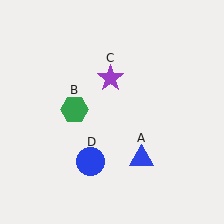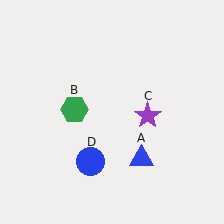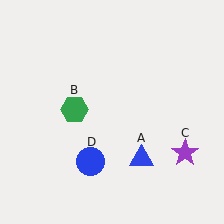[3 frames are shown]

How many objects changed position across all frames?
1 object changed position: purple star (object C).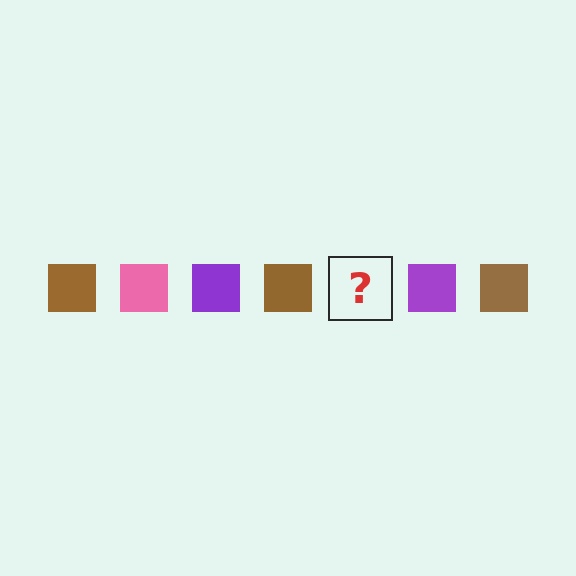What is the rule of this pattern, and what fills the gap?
The rule is that the pattern cycles through brown, pink, purple squares. The gap should be filled with a pink square.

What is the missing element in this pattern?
The missing element is a pink square.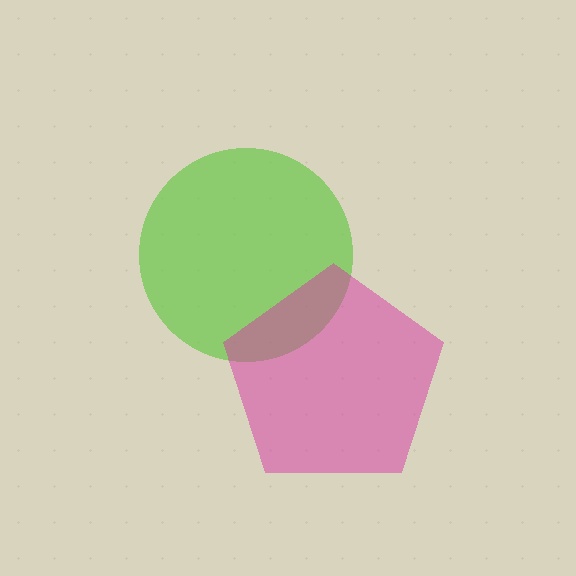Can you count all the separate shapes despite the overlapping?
Yes, there are 2 separate shapes.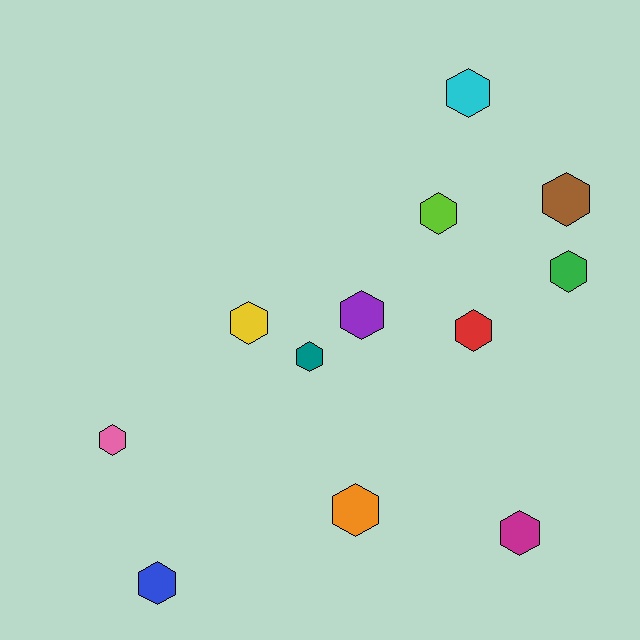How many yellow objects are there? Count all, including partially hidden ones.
There is 1 yellow object.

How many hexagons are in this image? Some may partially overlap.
There are 12 hexagons.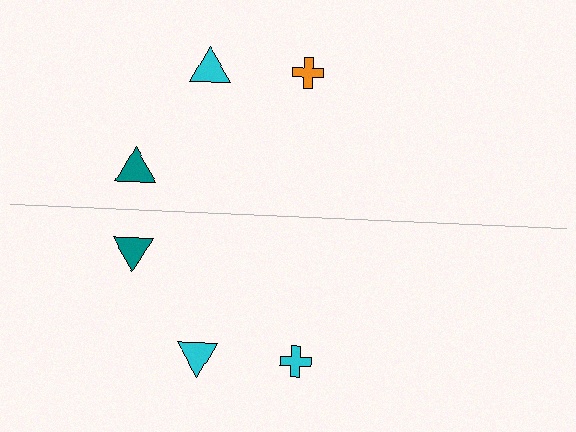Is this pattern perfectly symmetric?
No, the pattern is not perfectly symmetric. The cyan cross on the bottom side breaks the symmetry — its mirror counterpart is orange.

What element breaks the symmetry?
The cyan cross on the bottom side breaks the symmetry — its mirror counterpart is orange.